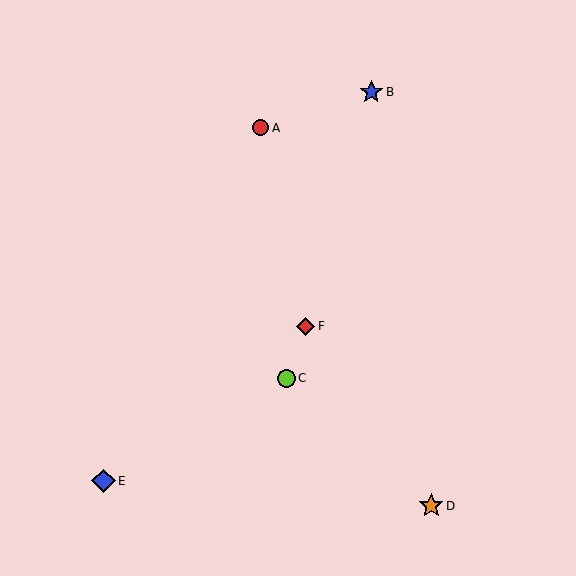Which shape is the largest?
The orange star (labeled D) is the largest.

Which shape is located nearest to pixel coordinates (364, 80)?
The blue star (labeled B) at (371, 92) is nearest to that location.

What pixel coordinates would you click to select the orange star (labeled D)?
Click at (431, 506) to select the orange star D.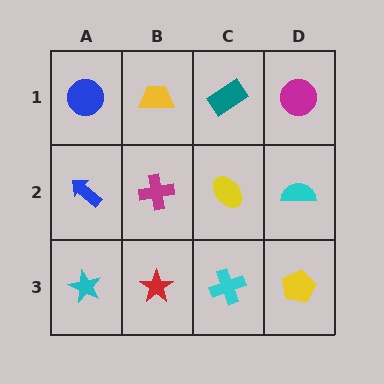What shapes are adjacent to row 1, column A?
A blue arrow (row 2, column A), a yellow trapezoid (row 1, column B).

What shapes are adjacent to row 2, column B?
A yellow trapezoid (row 1, column B), a red star (row 3, column B), a blue arrow (row 2, column A), a yellow ellipse (row 2, column C).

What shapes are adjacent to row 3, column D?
A cyan semicircle (row 2, column D), a cyan cross (row 3, column C).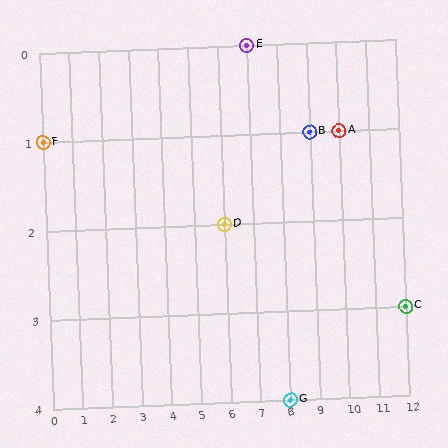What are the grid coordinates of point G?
Point G is at grid coordinates (8, 4).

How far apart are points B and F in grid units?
Points B and F are 9 columns apart.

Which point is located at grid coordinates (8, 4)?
Point G is at (8, 4).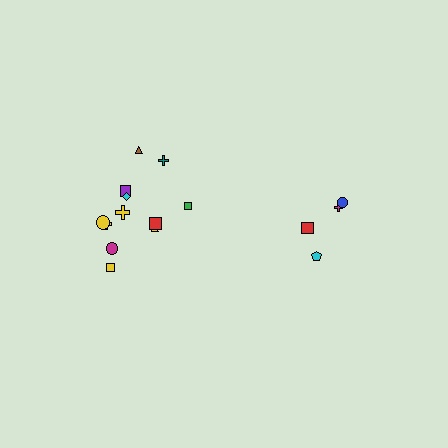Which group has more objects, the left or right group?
The left group.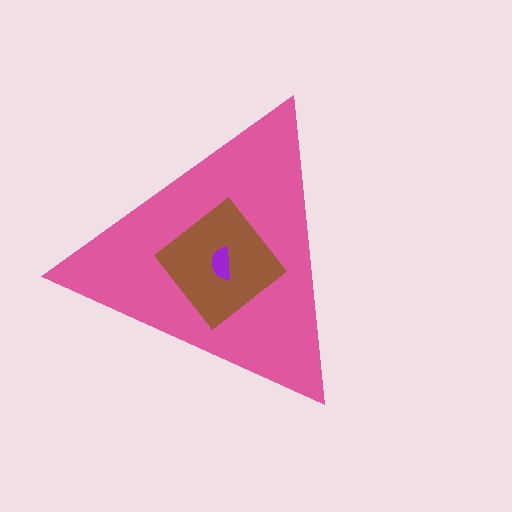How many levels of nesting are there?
3.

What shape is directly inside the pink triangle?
The brown diamond.